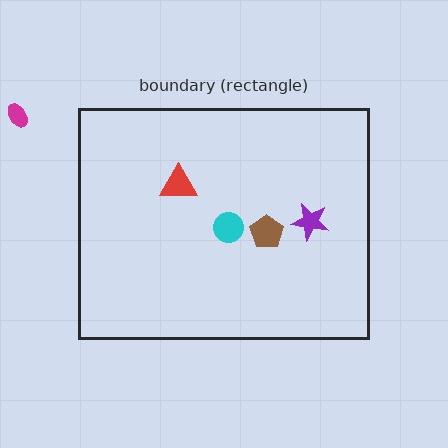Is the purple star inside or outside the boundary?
Inside.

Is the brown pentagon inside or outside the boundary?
Inside.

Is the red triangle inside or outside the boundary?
Inside.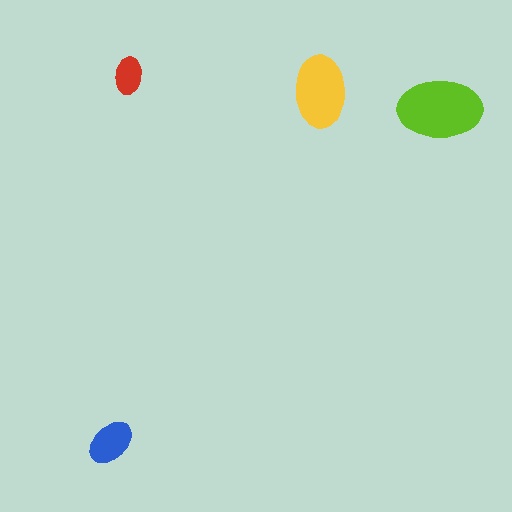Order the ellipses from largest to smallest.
the lime one, the yellow one, the blue one, the red one.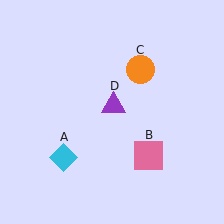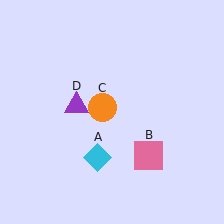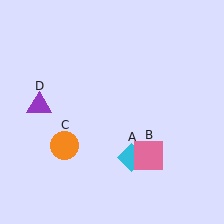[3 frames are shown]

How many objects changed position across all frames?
3 objects changed position: cyan diamond (object A), orange circle (object C), purple triangle (object D).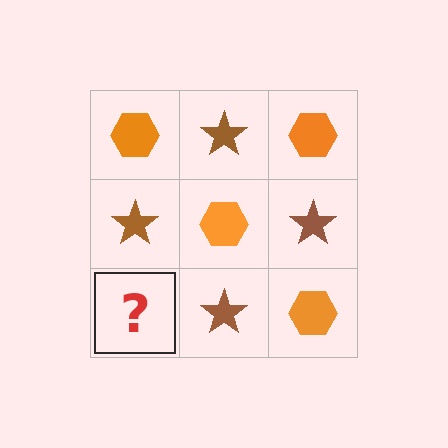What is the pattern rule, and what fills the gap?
The rule is that it alternates orange hexagon and brown star in a checkerboard pattern. The gap should be filled with an orange hexagon.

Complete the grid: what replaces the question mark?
The question mark should be replaced with an orange hexagon.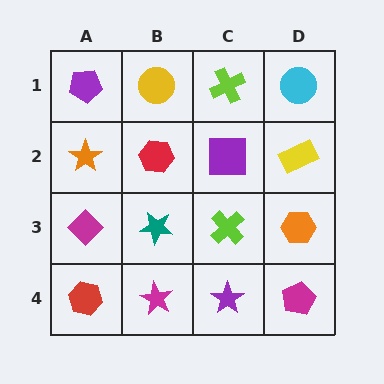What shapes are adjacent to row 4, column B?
A teal star (row 3, column B), a red hexagon (row 4, column A), a purple star (row 4, column C).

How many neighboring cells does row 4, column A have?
2.